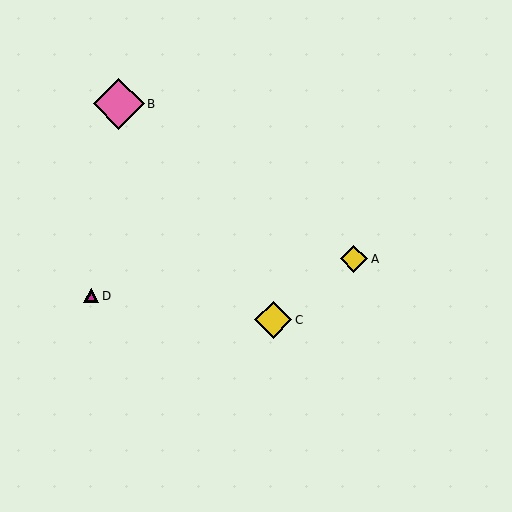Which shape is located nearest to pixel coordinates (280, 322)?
The yellow diamond (labeled C) at (273, 320) is nearest to that location.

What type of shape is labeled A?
Shape A is a yellow diamond.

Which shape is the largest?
The pink diamond (labeled B) is the largest.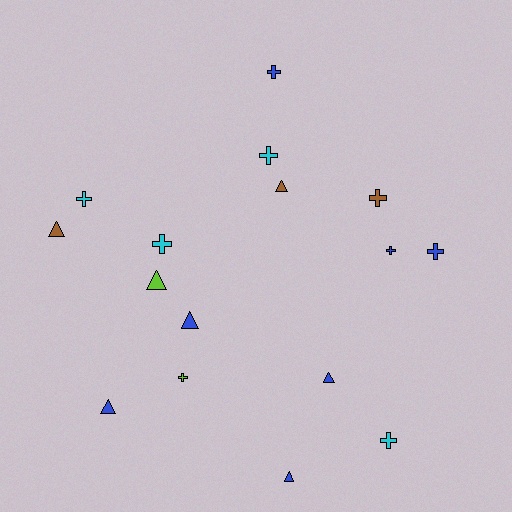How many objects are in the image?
There are 16 objects.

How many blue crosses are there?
There are 3 blue crosses.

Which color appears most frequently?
Blue, with 7 objects.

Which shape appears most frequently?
Cross, with 9 objects.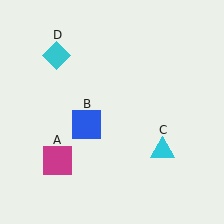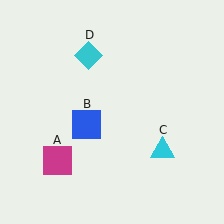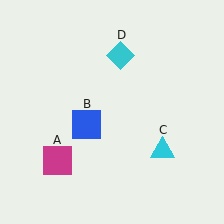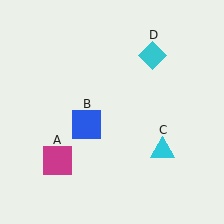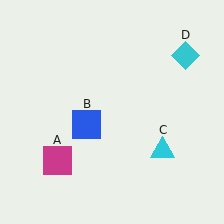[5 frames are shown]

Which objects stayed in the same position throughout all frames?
Magenta square (object A) and blue square (object B) and cyan triangle (object C) remained stationary.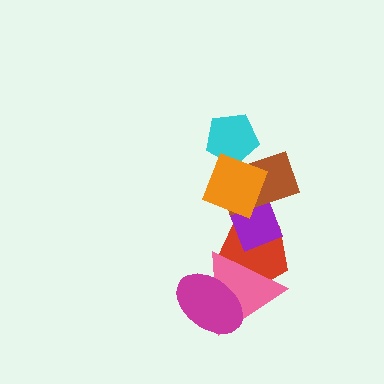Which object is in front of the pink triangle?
The magenta ellipse is in front of the pink triangle.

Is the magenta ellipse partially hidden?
No, no other shape covers it.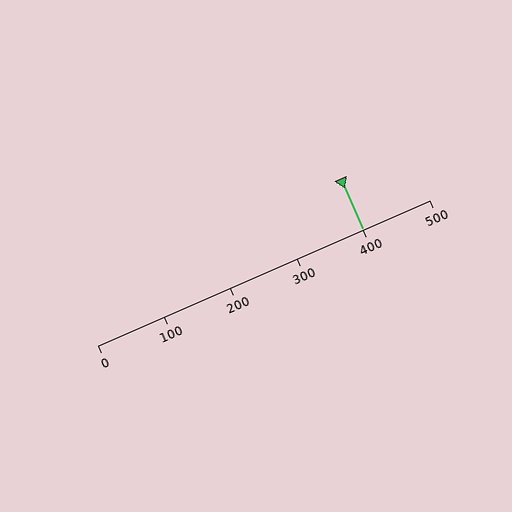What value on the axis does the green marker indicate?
The marker indicates approximately 400.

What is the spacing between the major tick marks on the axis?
The major ticks are spaced 100 apart.